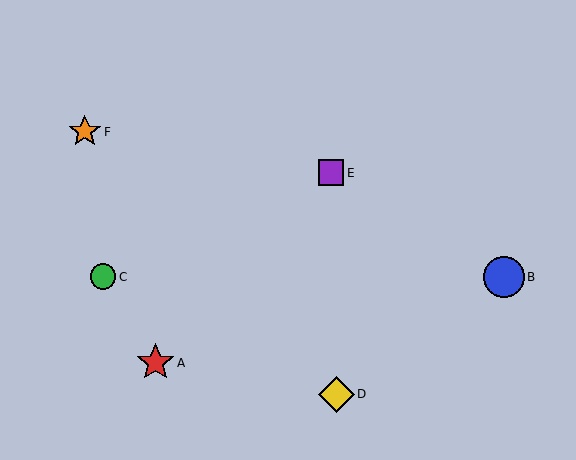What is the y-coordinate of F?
Object F is at y≈132.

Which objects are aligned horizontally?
Objects B, C are aligned horizontally.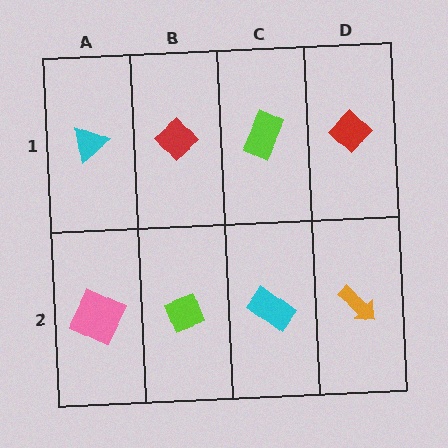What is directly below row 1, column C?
A cyan rectangle.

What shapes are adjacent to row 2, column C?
A lime rectangle (row 1, column C), a lime diamond (row 2, column B), an orange arrow (row 2, column D).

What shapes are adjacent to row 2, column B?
A red diamond (row 1, column B), a pink square (row 2, column A), a cyan rectangle (row 2, column C).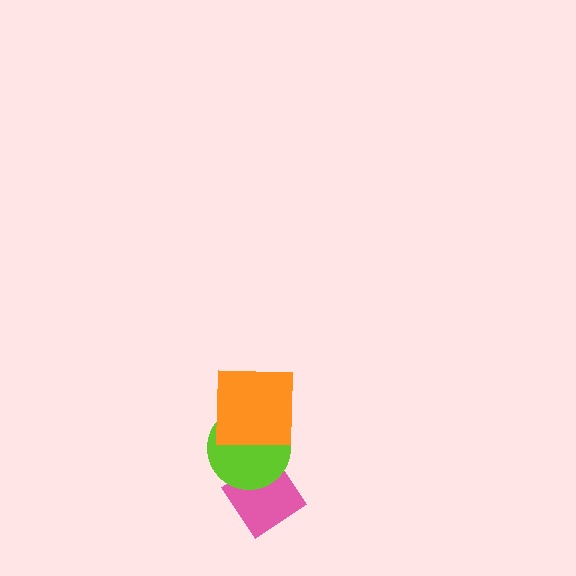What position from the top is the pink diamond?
The pink diamond is 3rd from the top.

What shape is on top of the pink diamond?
The lime circle is on top of the pink diamond.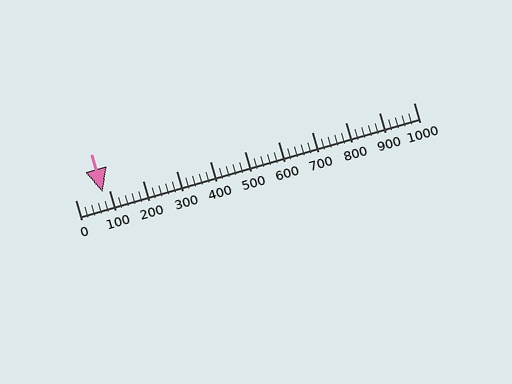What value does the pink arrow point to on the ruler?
The pink arrow points to approximately 80.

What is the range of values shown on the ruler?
The ruler shows values from 0 to 1000.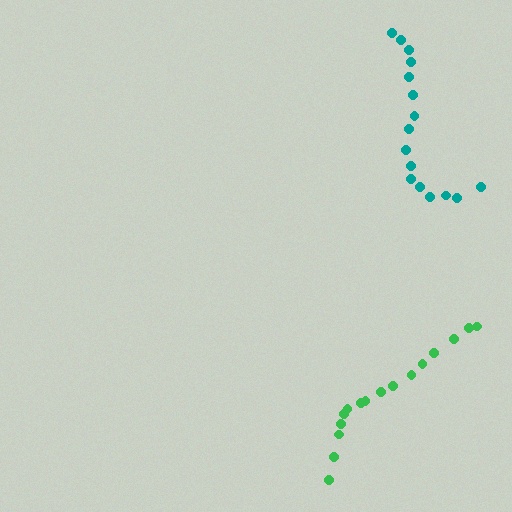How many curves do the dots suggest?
There are 2 distinct paths.